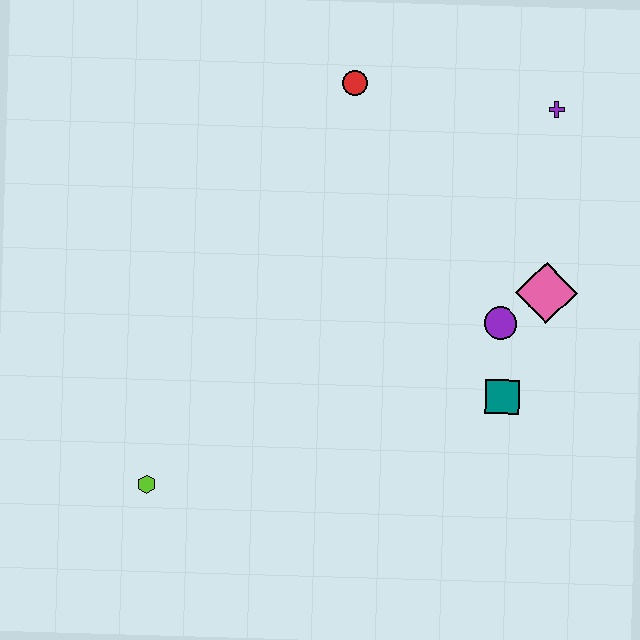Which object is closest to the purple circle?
The pink diamond is closest to the purple circle.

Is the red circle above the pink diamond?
Yes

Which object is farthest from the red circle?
The lime hexagon is farthest from the red circle.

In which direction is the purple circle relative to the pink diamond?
The purple circle is to the left of the pink diamond.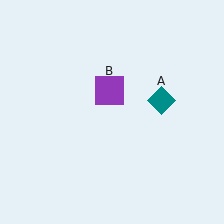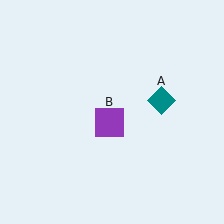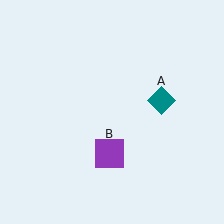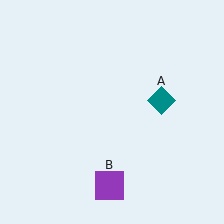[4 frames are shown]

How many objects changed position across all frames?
1 object changed position: purple square (object B).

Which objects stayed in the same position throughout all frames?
Teal diamond (object A) remained stationary.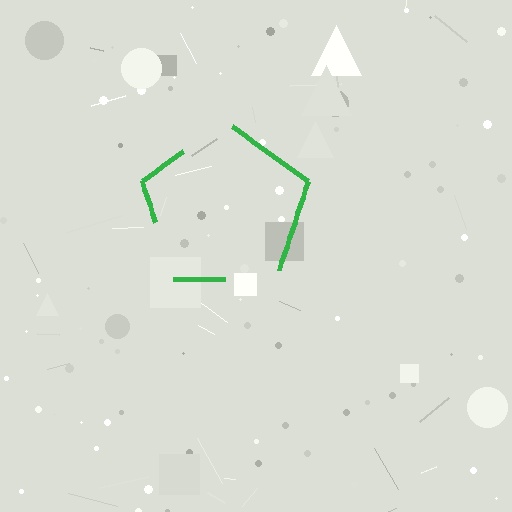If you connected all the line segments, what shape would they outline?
They would outline a pentagon.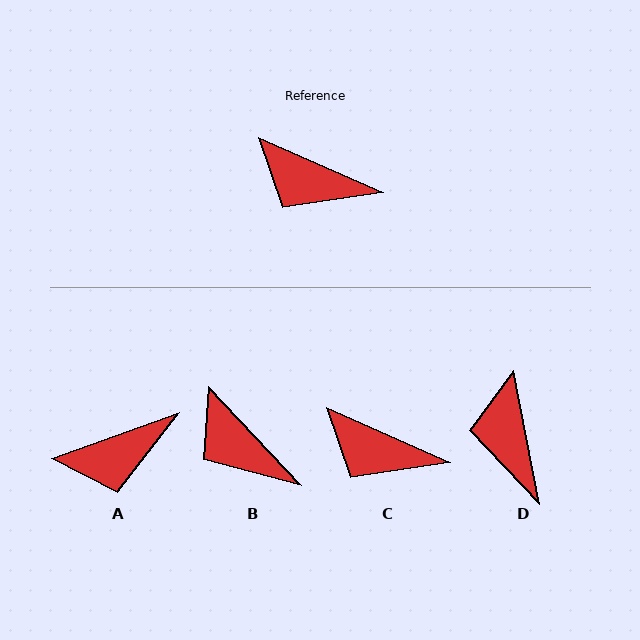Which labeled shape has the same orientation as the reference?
C.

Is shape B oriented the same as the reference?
No, it is off by about 23 degrees.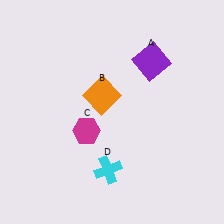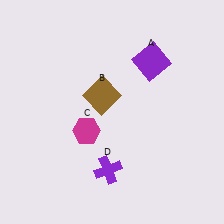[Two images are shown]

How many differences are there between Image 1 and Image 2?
There are 2 differences between the two images.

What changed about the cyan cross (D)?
In Image 1, D is cyan. In Image 2, it changed to purple.